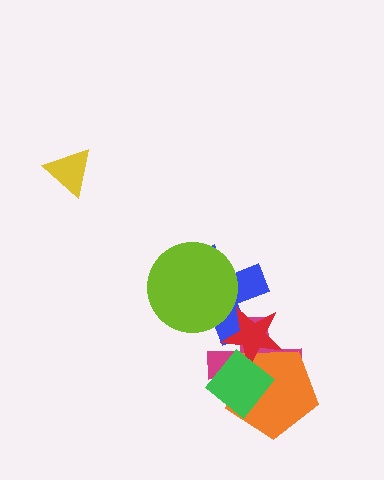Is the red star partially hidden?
Yes, it is partially covered by another shape.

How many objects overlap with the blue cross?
3 objects overlap with the blue cross.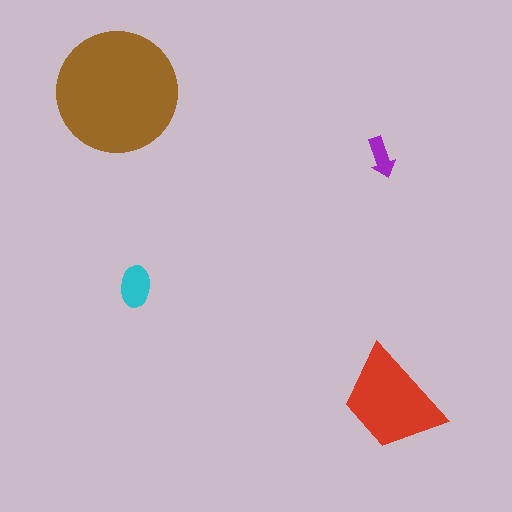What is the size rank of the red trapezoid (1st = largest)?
2nd.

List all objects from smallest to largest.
The purple arrow, the cyan ellipse, the red trapezoid, the brown circle.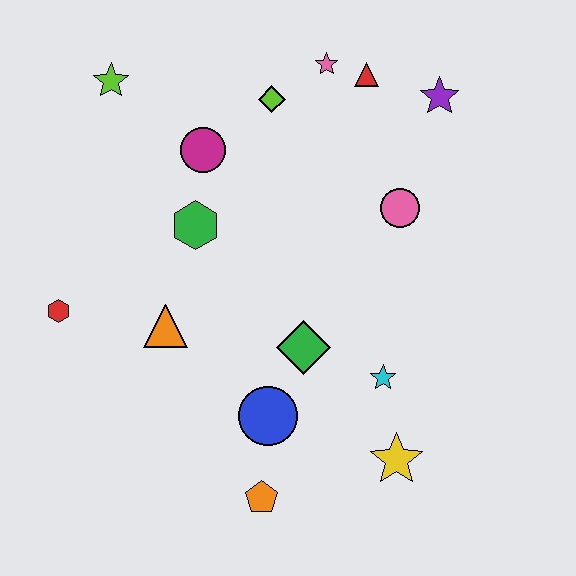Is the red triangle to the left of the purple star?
Yes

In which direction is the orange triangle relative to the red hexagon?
The orange triangle is to the right of the red hexagon.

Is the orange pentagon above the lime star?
No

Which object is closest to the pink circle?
The purple star is closest to the pink circle.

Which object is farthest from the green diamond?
The lime star is farthest from the green diamond.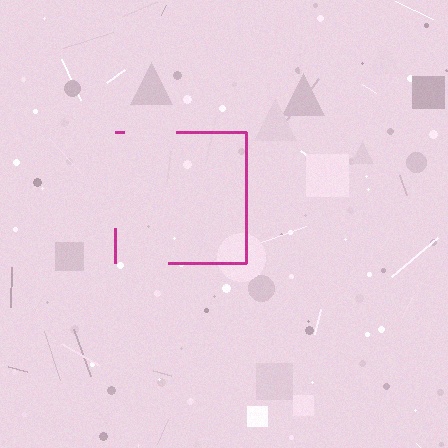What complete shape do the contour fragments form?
The contour fragments form a square.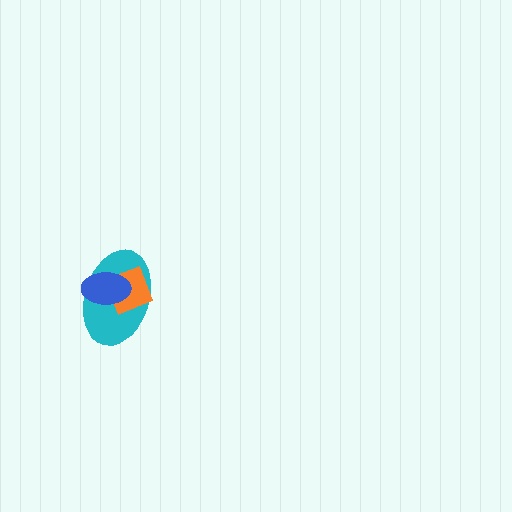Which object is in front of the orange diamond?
The blue ellipse is in front of the orange diamond.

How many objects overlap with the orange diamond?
2 objects overlap with the orange diamond.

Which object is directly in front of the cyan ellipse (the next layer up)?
The orange diamond is directly in front of the cyan ellipse.